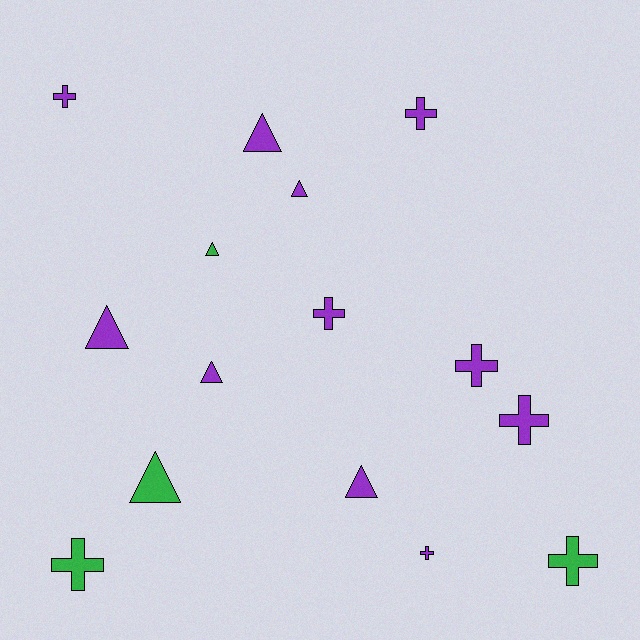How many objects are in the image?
There are 15 objects.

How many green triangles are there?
There are 2 green triangles.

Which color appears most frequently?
Purple, with 11 objects.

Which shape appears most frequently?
Cross, with 8 objects.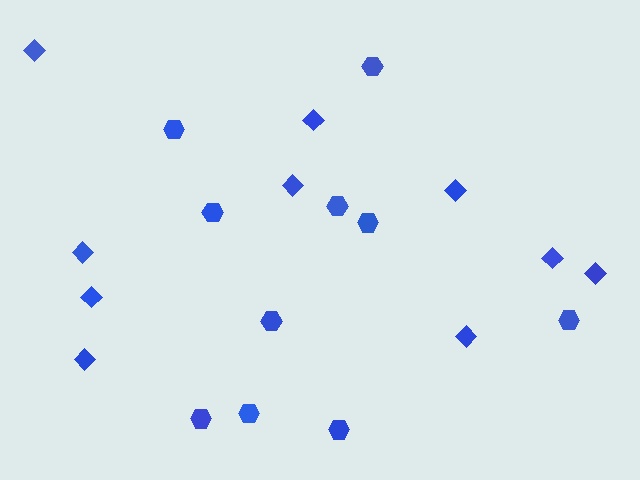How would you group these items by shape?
There are 2 groups: one group of hexagons (10) and one group of diamonds (10).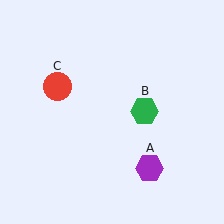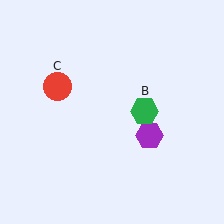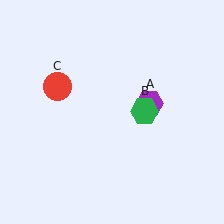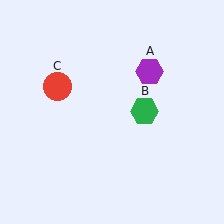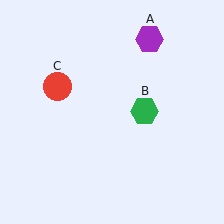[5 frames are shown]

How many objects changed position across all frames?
1 object changed position: purple hexagon (object A).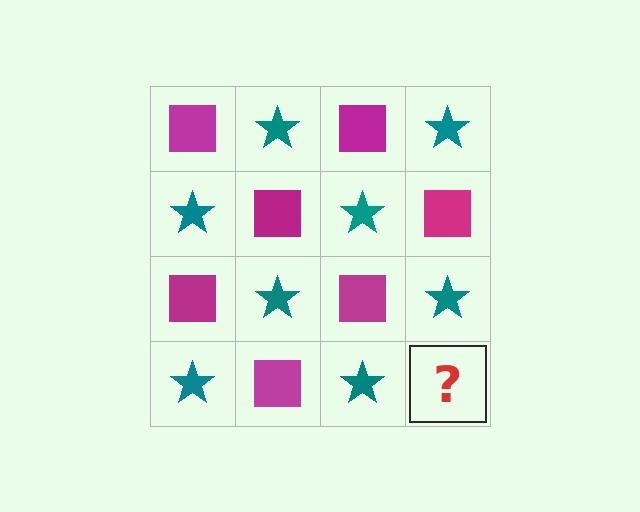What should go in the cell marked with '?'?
The missing cell should contain a magenta square.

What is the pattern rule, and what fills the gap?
The rule is that it alternates magenta square and teal star in a checkerboard pattern. The gap should be filled with a magenta square.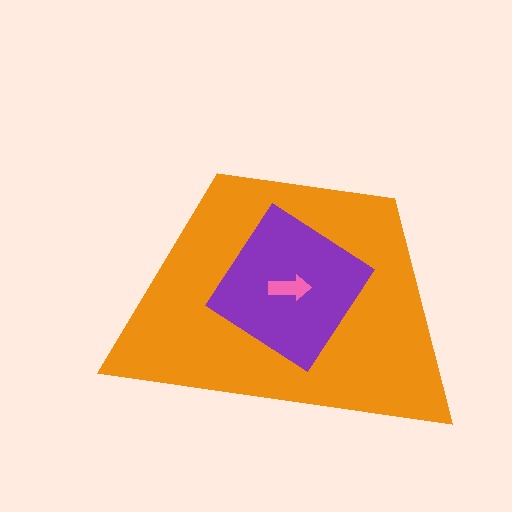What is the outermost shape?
The orange trapezoid.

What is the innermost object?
The pink arrow.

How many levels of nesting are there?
3.